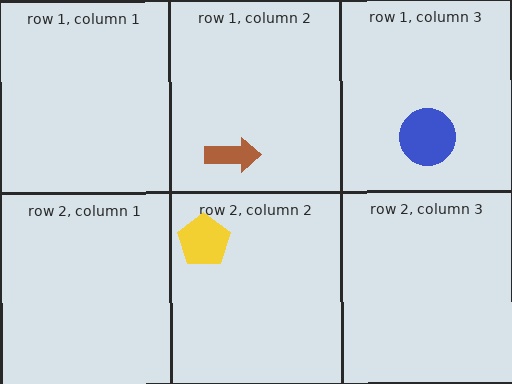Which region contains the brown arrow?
The row 1, column 2 region.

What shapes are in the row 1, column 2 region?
The brown arrow.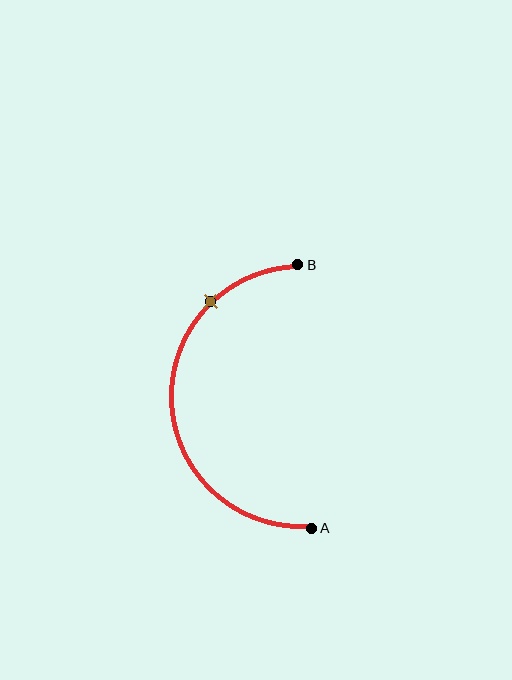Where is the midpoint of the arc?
The arc midpoint is the point on the curve farthest from the straight line joining A and B. It sits to the left of that line.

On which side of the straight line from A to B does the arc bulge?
The arc bulges to the left of the straight line connecting A and B.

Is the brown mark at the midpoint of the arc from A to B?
No. The brown mark lies on the arc but is closer to endpoint B. The arc midpoint would be at the point on the curve equidistant along the arc from both A and B.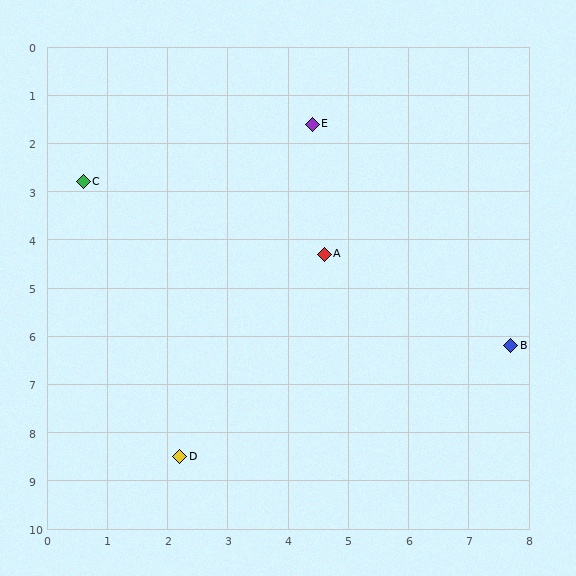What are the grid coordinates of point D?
Point D is at approximately (2.2, 8.5).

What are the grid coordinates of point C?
Point C is at approximately (0.6, 2.8).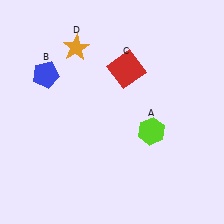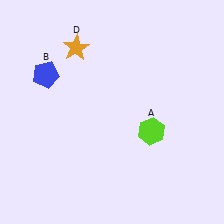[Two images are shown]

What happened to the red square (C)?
The red square (C) was removed in Image 2. It was in the top-right area of Image 1.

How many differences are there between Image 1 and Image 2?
There is 1 difference between the two images.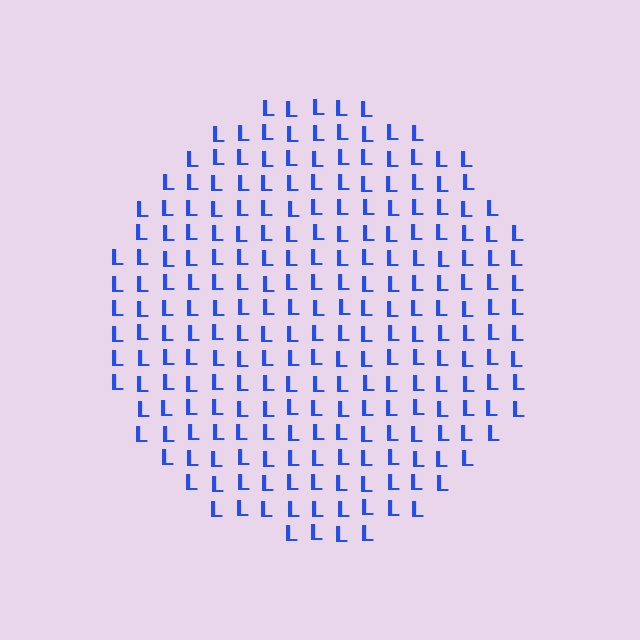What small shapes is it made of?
It is made of small letter L's.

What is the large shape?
The large shape is a circle.